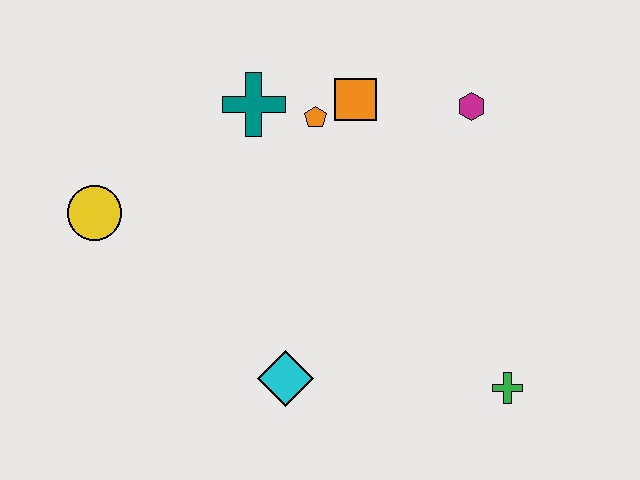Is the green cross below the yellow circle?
Yes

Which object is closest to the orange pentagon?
The orange square is closest to the orange pentagon.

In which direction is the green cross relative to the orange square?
The green cross is below the orange square.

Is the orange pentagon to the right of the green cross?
No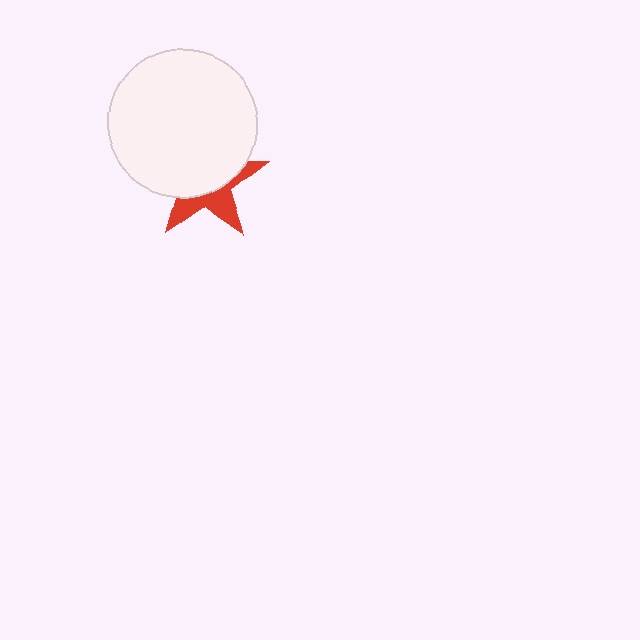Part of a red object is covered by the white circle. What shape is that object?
It is a star.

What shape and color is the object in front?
The object in front is a white circle.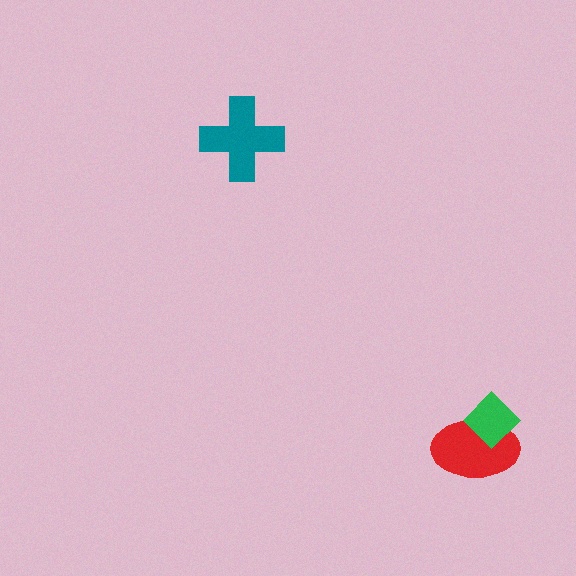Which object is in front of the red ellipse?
The green diamond is in front of the red ellipse.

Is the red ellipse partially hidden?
Yes, it is partially covered by another shape.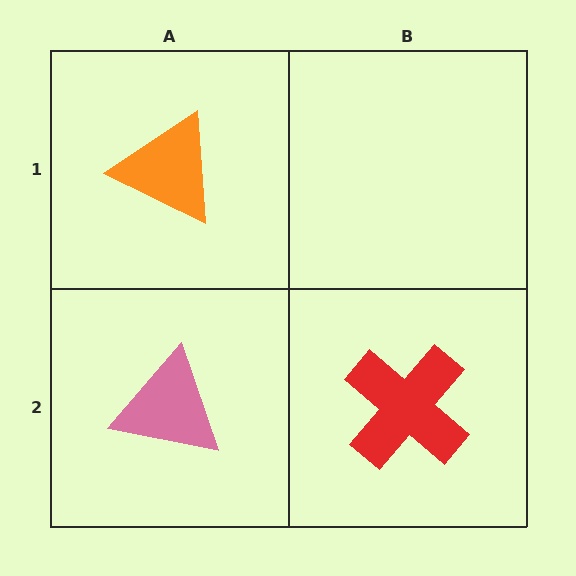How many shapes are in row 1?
1 shape.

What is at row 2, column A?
A pink triangle.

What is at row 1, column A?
An orange triangle.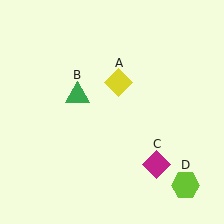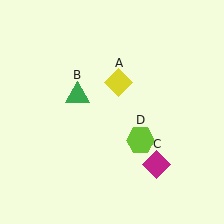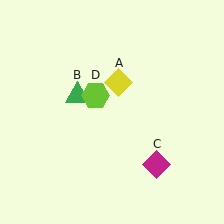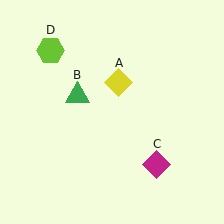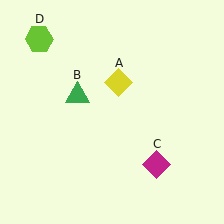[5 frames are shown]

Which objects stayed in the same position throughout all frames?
Yellow diamond (object A) and green triangle (object B) and magenta diamond (object C) remained stationary.